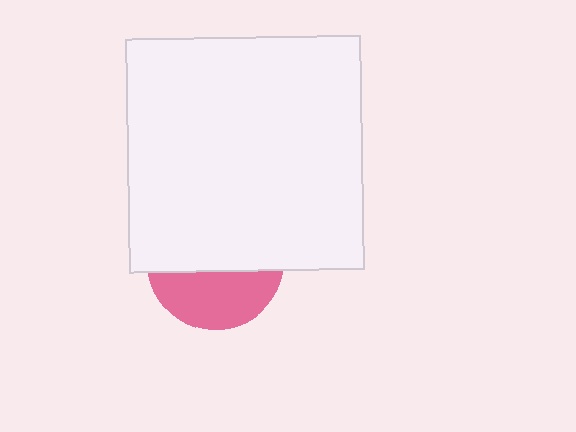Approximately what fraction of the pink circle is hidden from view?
Roughly 60% of the pink circle is hidden behind the white rectangle.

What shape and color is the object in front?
The object in front is a white rectangle.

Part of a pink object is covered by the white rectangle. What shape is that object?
It is a circle.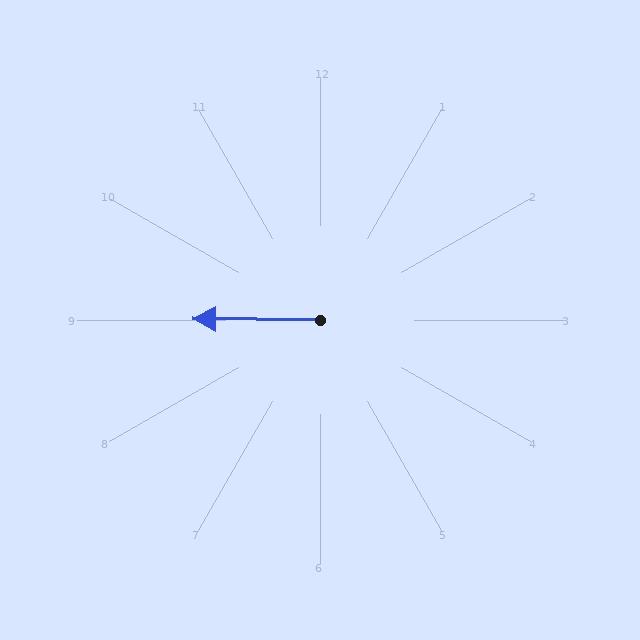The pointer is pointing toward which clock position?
Roughly 9 o'clock.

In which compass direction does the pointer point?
West.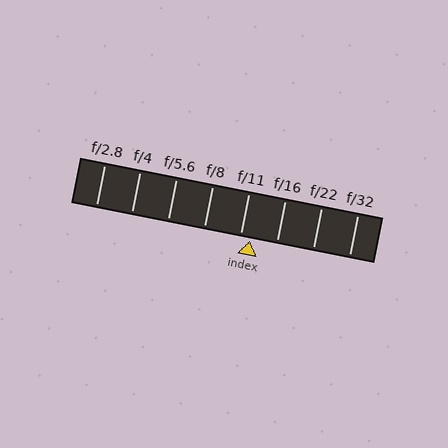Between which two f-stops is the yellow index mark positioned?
The index mark is between f/11 and f/16.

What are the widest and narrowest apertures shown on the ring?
The widest aperture shown is f/2.8 and the narrowest is f/32.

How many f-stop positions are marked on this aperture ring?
There are 8 f-stop positions marked.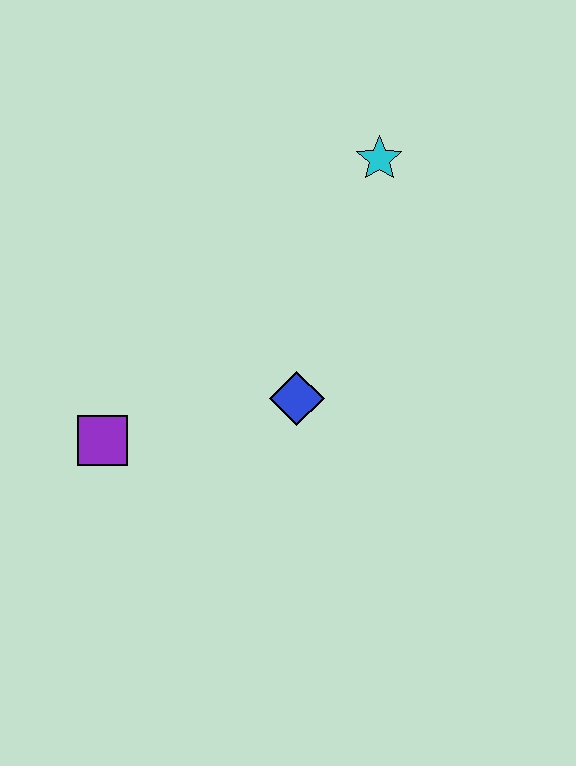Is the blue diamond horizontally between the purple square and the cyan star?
Yes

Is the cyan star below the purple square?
No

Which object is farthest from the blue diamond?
The cyan star is farthest from the blue diamond.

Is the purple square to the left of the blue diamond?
Yes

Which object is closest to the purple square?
The blue diamond is closest to the purple square.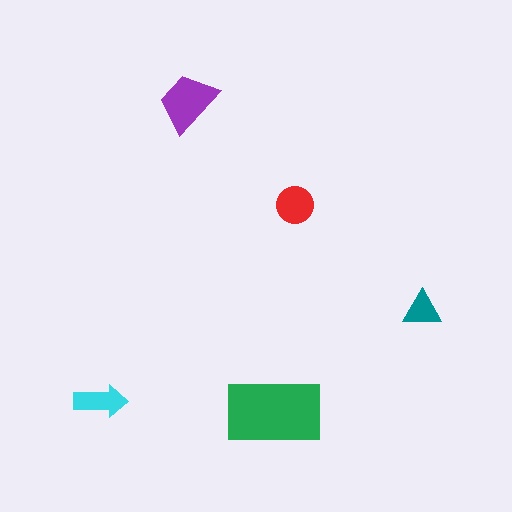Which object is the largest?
The green rectangle.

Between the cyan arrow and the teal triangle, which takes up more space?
The cyan arrow.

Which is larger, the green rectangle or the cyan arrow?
The green rectangle.